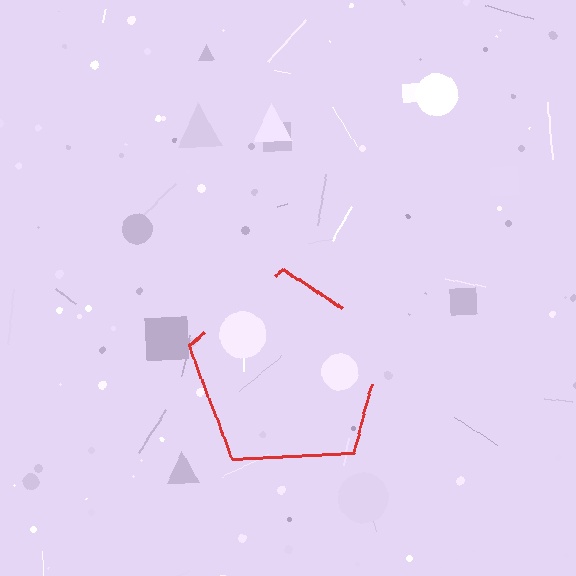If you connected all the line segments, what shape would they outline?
They would outline a pentagon.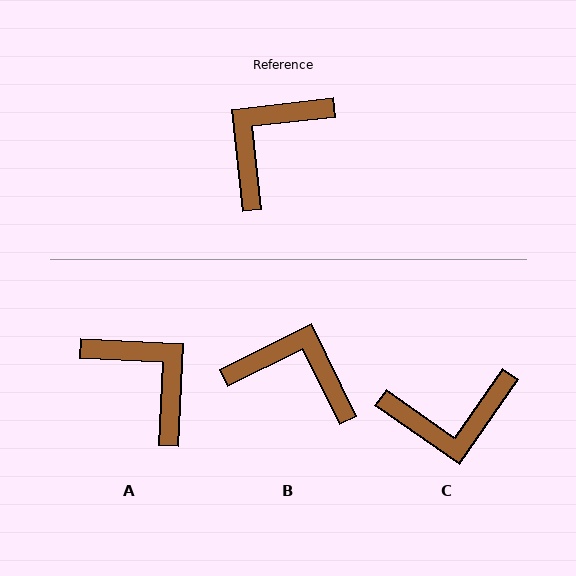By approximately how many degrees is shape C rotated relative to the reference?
Approximately 139 degrees counter-clockwise.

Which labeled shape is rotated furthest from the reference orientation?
C, about 139 degrees away.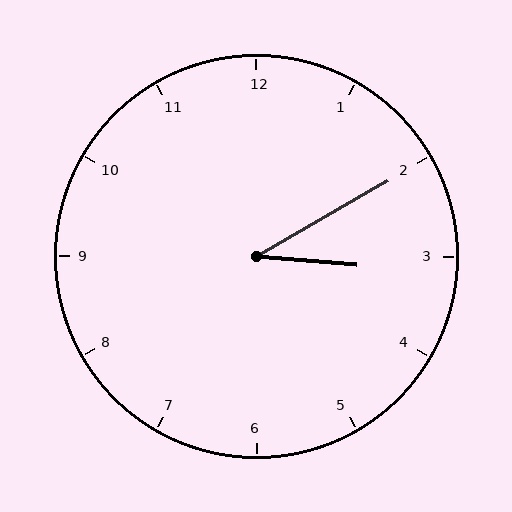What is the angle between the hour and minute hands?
Approximately 35 degrees.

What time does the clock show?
3:10.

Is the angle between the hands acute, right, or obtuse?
It is acute.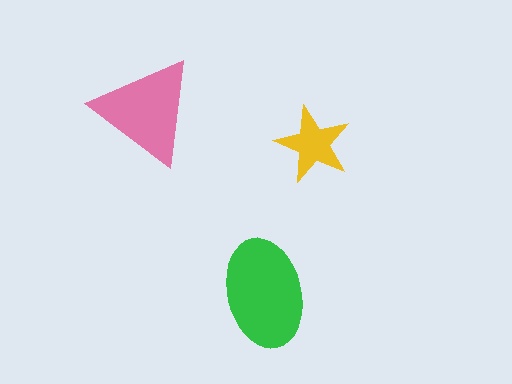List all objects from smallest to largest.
The yellow star, the pink triangle, the green ellipse.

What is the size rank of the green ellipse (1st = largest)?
1st.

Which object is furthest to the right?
The yellow star is rightmost.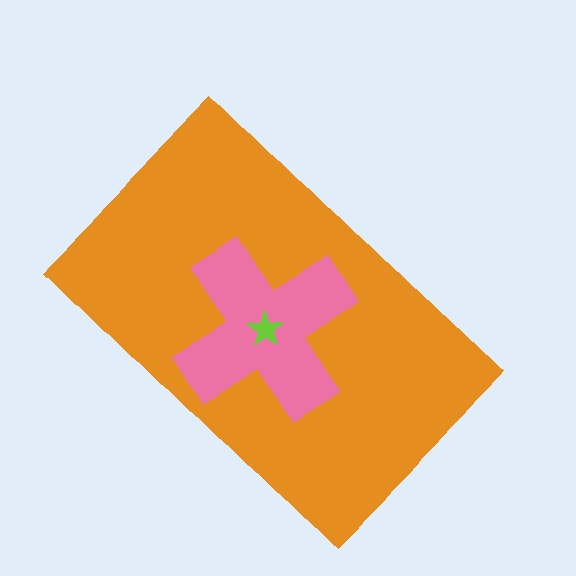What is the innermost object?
The lime star.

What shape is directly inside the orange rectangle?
The pink cross.